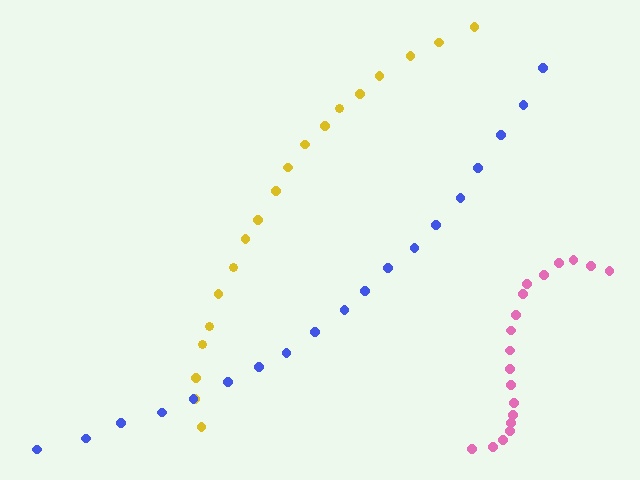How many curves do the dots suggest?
There are 3 distinct paths.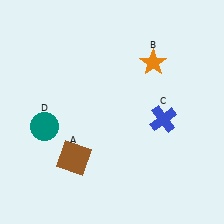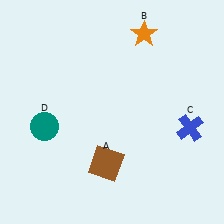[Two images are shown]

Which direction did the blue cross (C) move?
The blue cross (C) moved right.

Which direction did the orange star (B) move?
The orange star (B) moved up.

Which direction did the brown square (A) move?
The brown square (A) moved right.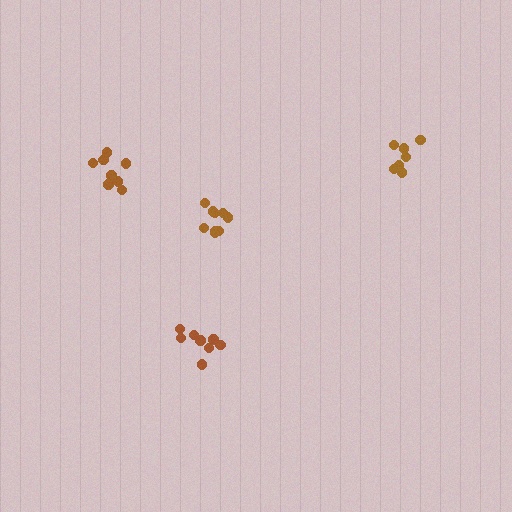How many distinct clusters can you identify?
There are 4 distinct clusters.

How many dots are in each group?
Group 1: 7 dots, Group 2: 8 dots, Group 3: 8 dots, Group 4: 9 dots (32 total).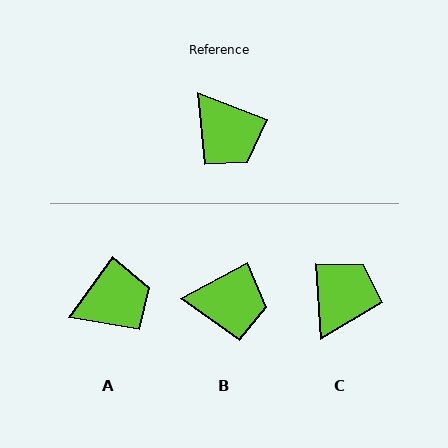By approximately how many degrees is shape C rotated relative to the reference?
Approximately 114 degrees counter-clockwise.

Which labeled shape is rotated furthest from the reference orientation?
C, about 114 degrees away.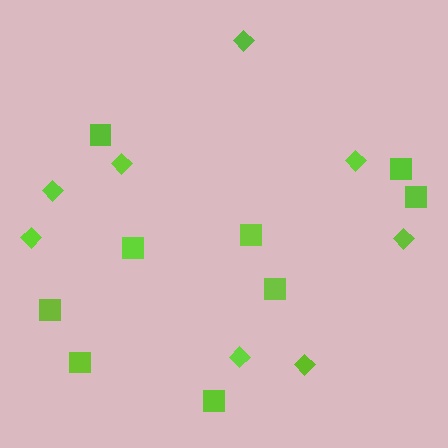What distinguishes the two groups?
There are 2 groups: one group of diamonds (8) and one group of squares (9).